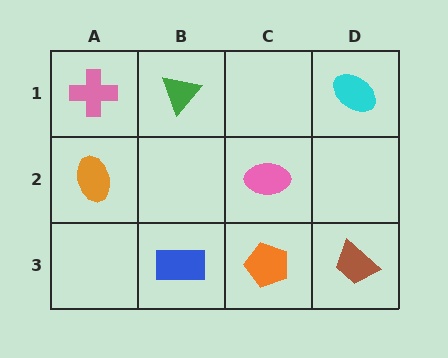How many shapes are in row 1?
3 shapes.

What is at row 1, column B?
A green triangle.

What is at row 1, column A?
A pink cross.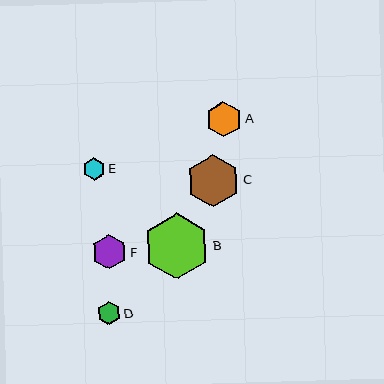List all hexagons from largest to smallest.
From largest to smallest: B, C, A, F, D, E.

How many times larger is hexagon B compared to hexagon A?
Hexagon B is approximately 1.8 times the size of hexagon A.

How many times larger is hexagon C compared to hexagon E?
Hexagon C is approximately 2.3 times the size of hexagon E.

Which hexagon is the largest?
Hexagon B is the largest with a size of approximately 66 pixels.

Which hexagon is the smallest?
Hexagon E is the smallest with a size of approximately 23 pixels.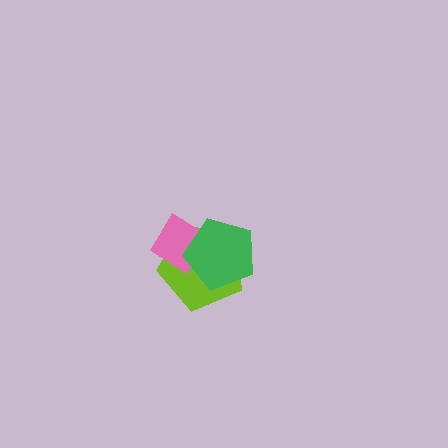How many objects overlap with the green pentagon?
2 objects overlap with the green pentagon.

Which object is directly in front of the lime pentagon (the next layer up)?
The pink diamond is directly in front of the lime pentagon.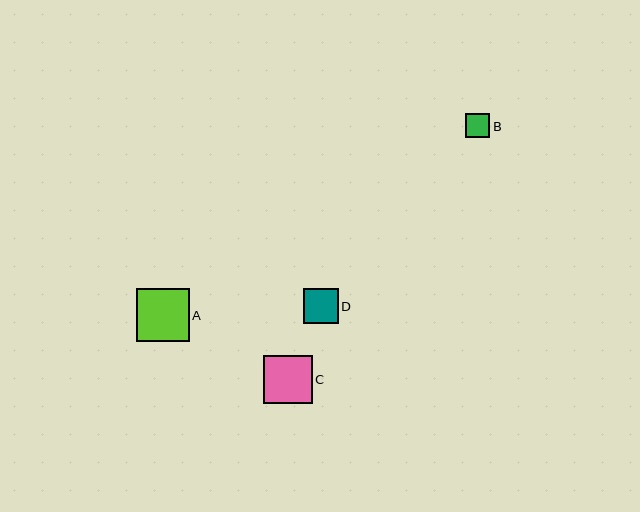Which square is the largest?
Square A is the largest with a size of approximately 53 pixels.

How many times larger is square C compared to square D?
Square C is approximately 1.4 times the size of square D.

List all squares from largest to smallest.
From largest to smallest: A, C, D, B.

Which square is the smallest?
Square B is the smallest with a size of approximately 24 pixels.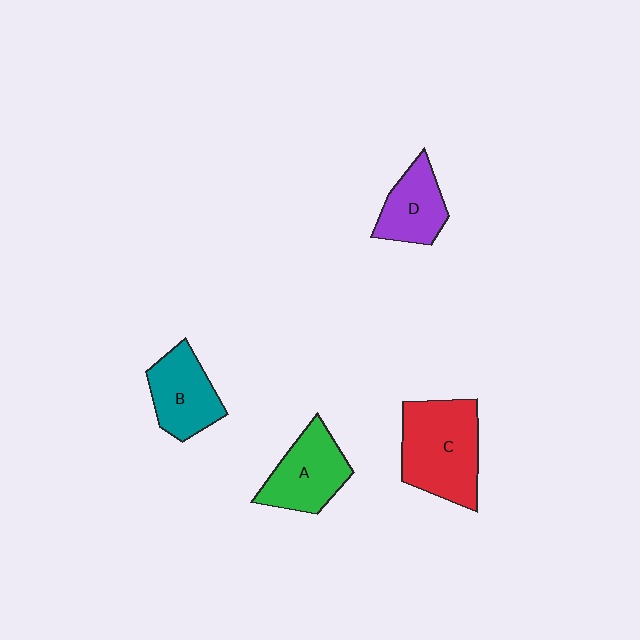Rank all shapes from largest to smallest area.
From largest to smallest: C (red), A (green), B (teal), D (purple).